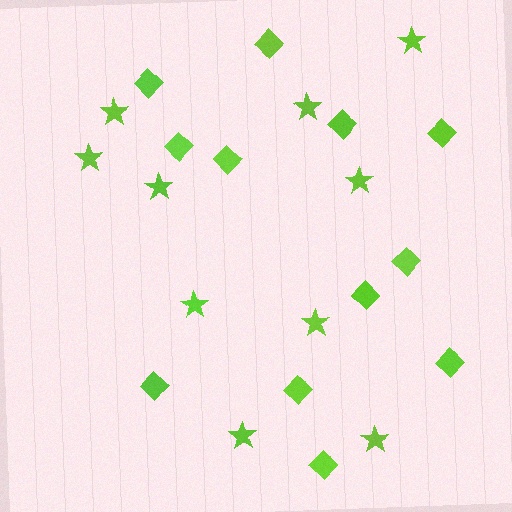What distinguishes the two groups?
There are 2 groups: one group of diamonds (12) and one group of stars (10).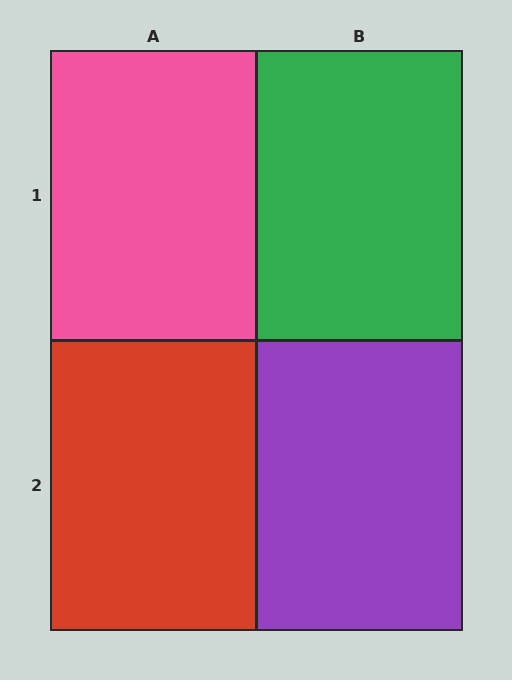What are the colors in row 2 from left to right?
Red, purple.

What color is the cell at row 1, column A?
Pink.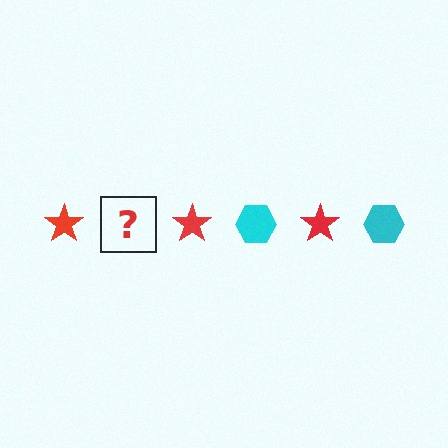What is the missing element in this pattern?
The missing element is a cyan hexagon.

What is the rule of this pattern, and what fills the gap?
The rule is that the pattern alternates between red star and cyan hexagon. The gap should be filled with a cyan hexagon.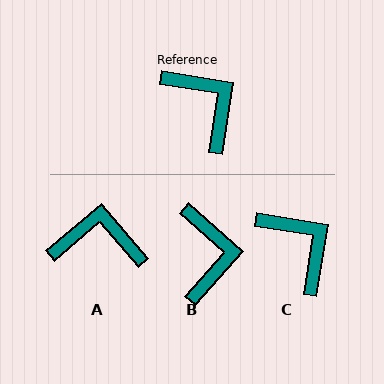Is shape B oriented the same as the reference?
No, it is off by about 32 degrees.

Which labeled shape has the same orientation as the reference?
C.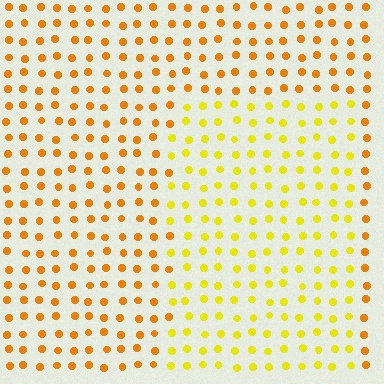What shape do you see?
I see a rectangle.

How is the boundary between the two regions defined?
The boundary is defined purely by a slight shift in hue (about 29 degrees). Spacing, size, and orientation are identical on both sides.